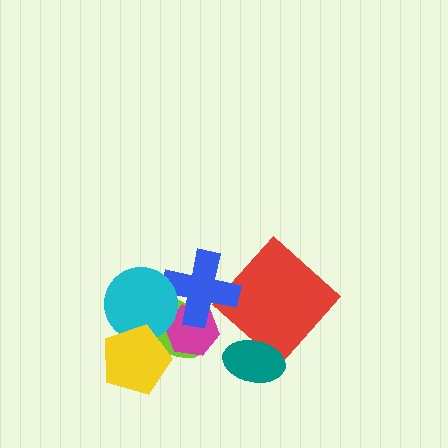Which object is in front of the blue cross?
The cyan circle is in front of the blue cross.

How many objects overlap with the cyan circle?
4 objects overlap with the cyan circle.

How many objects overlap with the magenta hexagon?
3 objects overlap with the magenta hexagon.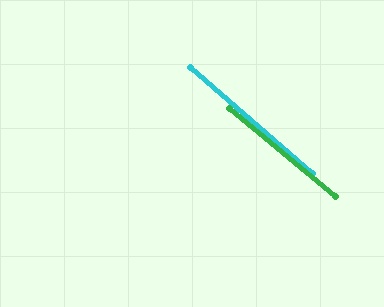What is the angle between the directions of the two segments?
Approximately 1 degree.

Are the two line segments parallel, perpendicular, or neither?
Parallel — their directions differ by only 0.7°.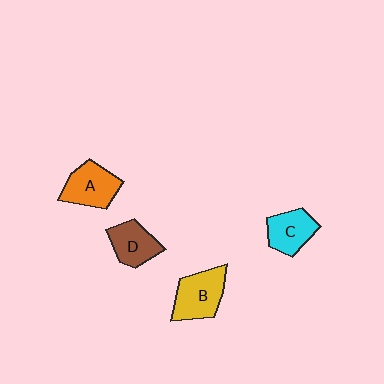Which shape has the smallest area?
Shape D (brown).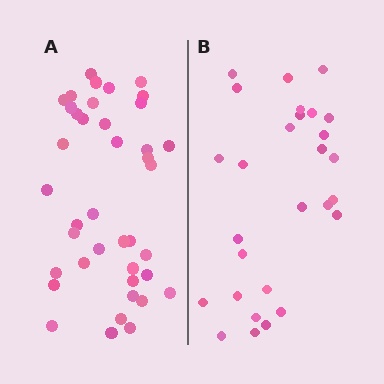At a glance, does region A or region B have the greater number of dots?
Region A (the left region) has more dots.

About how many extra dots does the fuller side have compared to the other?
Region A has roughly 12 or so more dots than region B.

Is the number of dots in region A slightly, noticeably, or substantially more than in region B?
Region A has noticeably more, but not dramatically so. The ratio is roughly 1.4 to 1.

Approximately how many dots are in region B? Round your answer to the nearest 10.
About 30 dots. (The exact count is 28, which rounds to 30.)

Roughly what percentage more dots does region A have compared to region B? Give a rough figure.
About 45% more.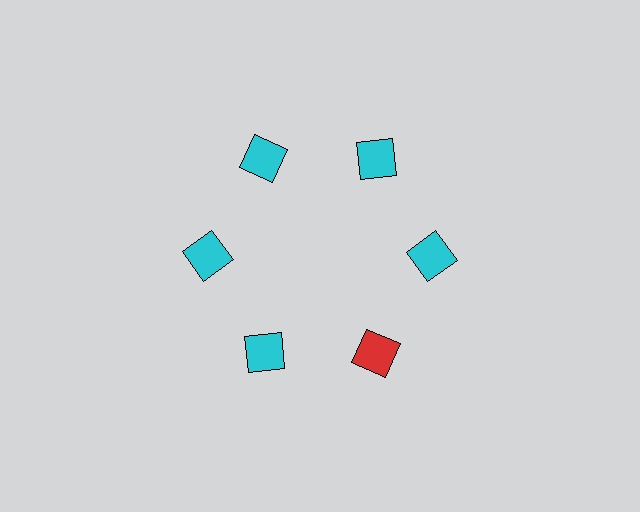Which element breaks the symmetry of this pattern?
The red square at roughly the 5 o'clock position breaks the symmetry. All other shapes are cyan squares.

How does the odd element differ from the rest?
It has a different color: red instead of cyan.